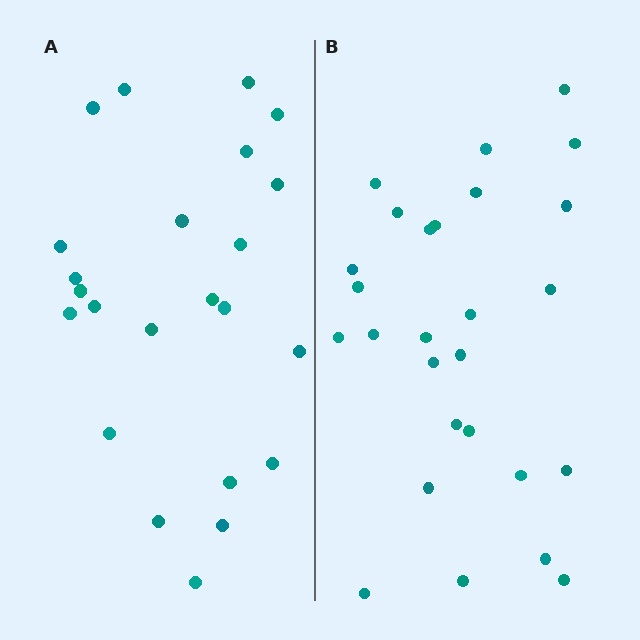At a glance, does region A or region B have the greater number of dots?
Region B (the right region) has more dots.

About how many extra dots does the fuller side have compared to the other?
Region B has about 4 more dots than region A.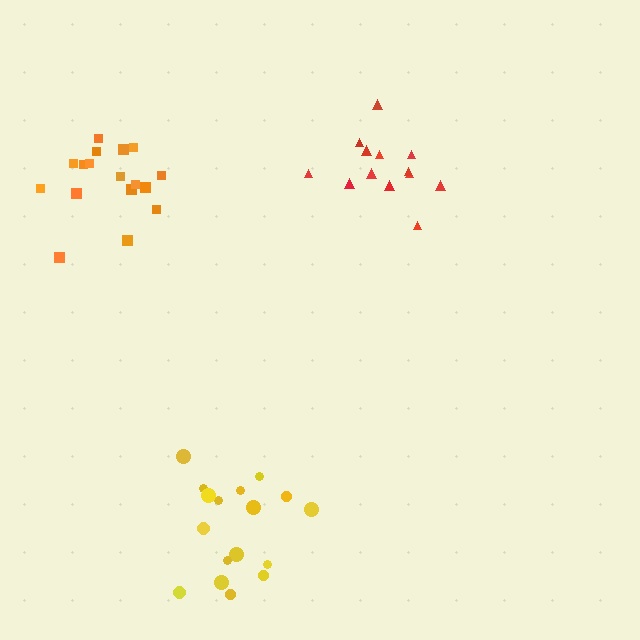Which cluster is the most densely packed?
Red.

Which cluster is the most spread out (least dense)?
Yellow.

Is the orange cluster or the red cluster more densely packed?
Red.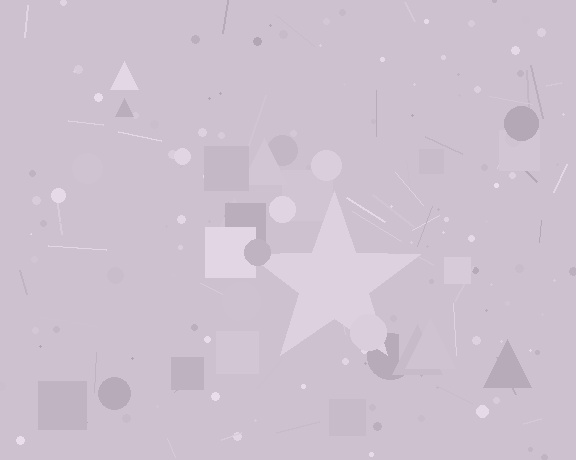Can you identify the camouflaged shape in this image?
The camouflaged shape is a star.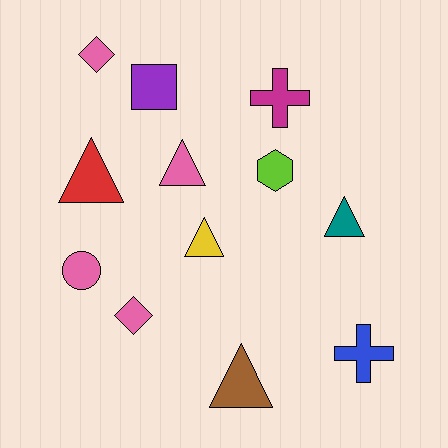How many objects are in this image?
There are 12 objects.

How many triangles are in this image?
There are 5 triangles.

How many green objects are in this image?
There are no green objects.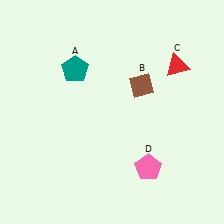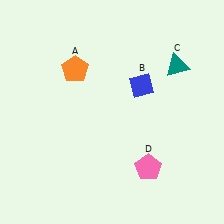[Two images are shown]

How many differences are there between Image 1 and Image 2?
There are 3 differences between the two images.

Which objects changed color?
A changed from teal to orange. B changed from brown to blue. C changed from red to teal.